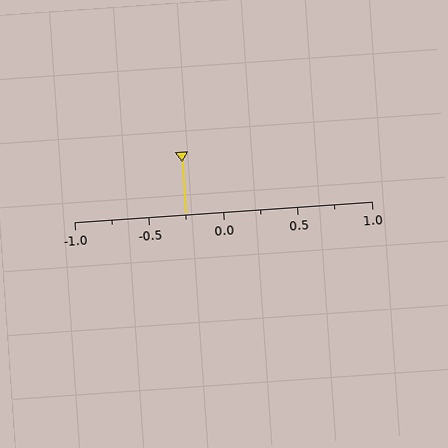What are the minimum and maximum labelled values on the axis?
The axis runs from -1.0 to 1.0.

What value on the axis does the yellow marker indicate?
The marker indicates approximately -0.25.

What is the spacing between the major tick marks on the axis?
The major ticks are spaced 0.5 apart.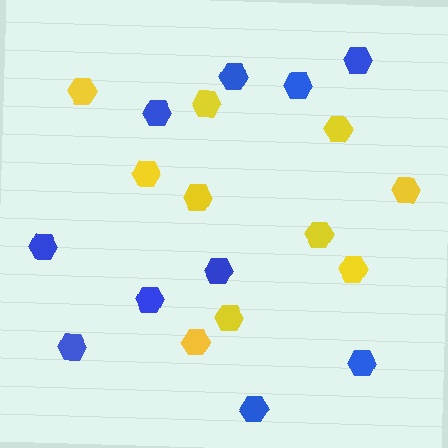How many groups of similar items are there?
There are 2 groups: one group of blue hexagons (10) and one group of yellow hexagons (10).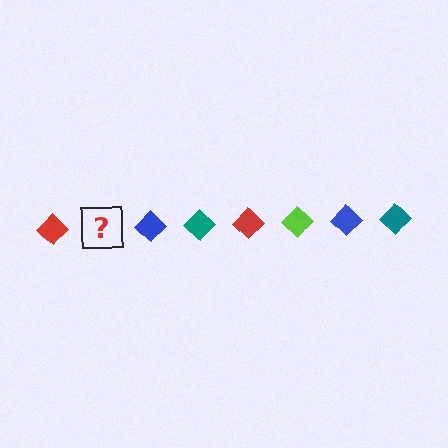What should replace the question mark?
The question mark should be replaced with a lime diamond.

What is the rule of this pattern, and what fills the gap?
The rule is that the pattern cycles through red, lime, blue, teal diamonds. The gap should be filled with a lime diamond.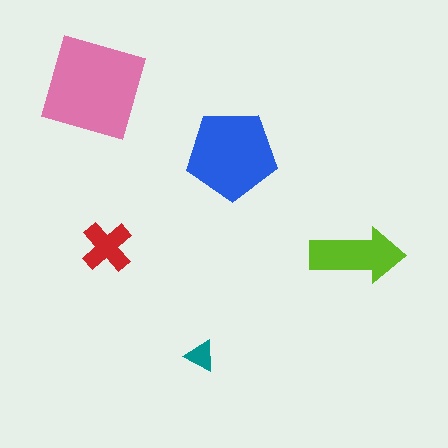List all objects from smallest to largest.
The teal triangle, the red cross, the lime arrow, the blue pentagon, the pink diamond.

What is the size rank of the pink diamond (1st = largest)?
1st.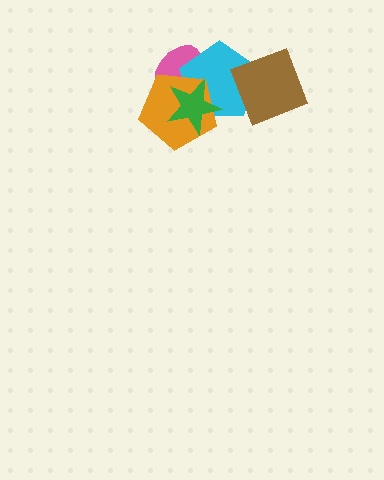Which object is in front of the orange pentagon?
The green star is in front of the orange pentagon.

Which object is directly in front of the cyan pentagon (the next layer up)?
The orange pentagon is directly in front of the cyan pentagon.